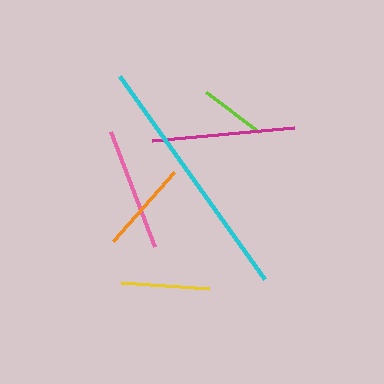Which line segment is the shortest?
The lime line is the shortest at approximately 66 pixels.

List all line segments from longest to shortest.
From longest to shortest: cyan, magenta, pink, orange, yellow, lime.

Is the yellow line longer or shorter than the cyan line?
The cyan line is longer than the yellow line.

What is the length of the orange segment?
The orange segment is approximately 91 pixels long.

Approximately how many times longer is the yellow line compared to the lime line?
The yellow line is approximately 1.3 times the length of the lime line.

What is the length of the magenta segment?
The magenta segment is approximately 143 pixels long.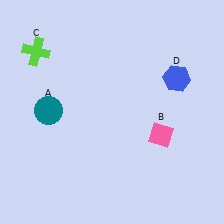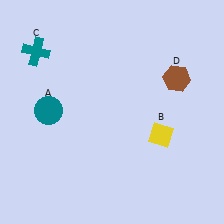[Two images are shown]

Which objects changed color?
B changed from pink to yellow. C changed from lime to teal. D changed from blue to brown.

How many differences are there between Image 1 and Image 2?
There are 3 differences between the two images.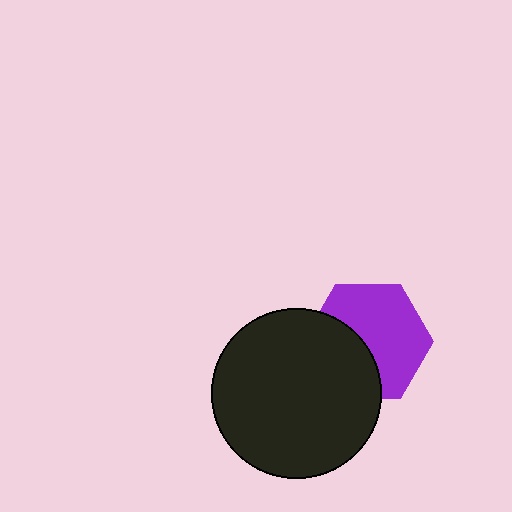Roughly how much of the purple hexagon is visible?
About half of it is visible (roughly 61%).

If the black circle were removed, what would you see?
You would see the complete purple hexagon.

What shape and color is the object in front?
The object in front is a black circle.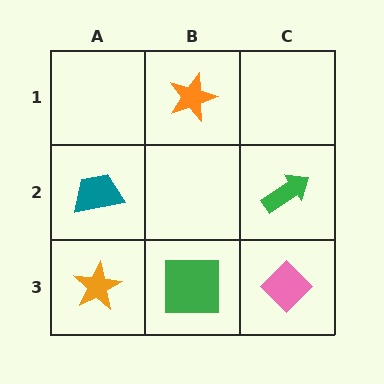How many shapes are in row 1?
1 shape.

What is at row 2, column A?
A teal trapezoid.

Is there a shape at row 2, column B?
No, that cell is empty.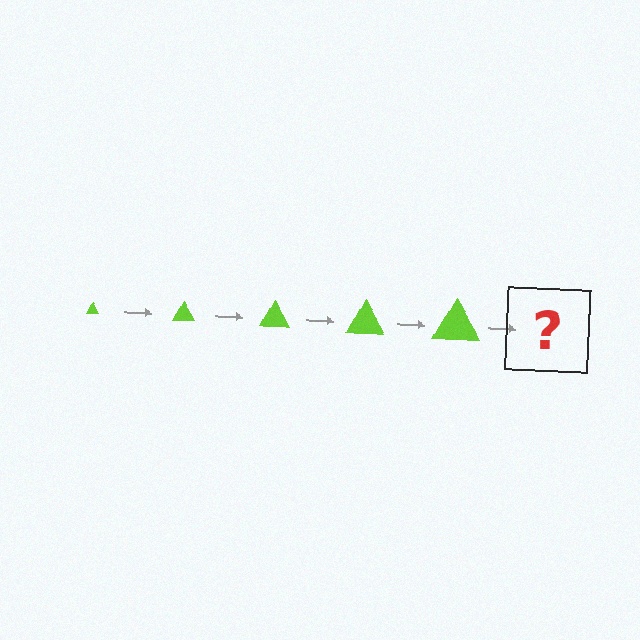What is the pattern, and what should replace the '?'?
The pattern is that the triangle gets progressively larger each step. The '?' should be a lime triangle, larger than the previous one.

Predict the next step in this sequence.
The next step is a lime triangle, larger than the previous one.